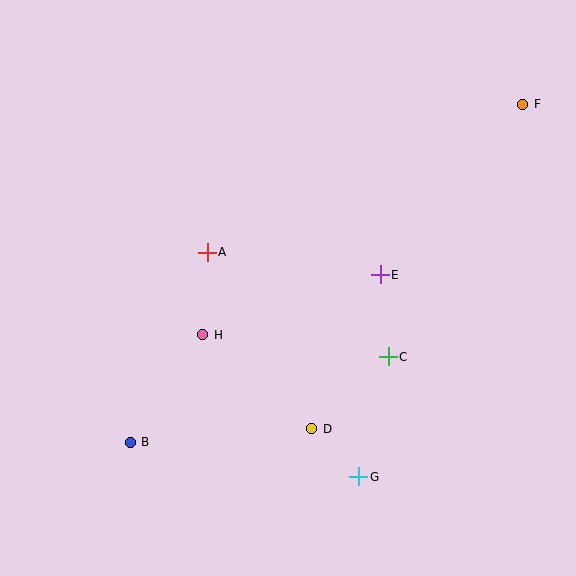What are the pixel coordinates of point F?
Point F is at (523, 104).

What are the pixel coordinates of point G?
Point G is at (359, 477).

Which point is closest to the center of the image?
Point A at (207, 252) is closest to the center.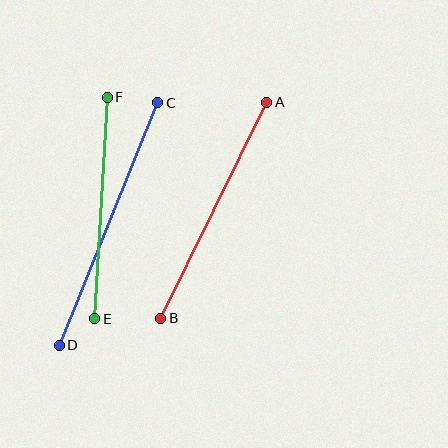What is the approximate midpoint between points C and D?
The midpoint is at approximately (108, 224) pixels.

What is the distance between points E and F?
The distance is approximately 221 pixels.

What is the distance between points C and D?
The distance is approximately 262 pixels.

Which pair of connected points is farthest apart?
Points C and D are farthest apart.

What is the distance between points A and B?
The distance is approximately 240 pixels.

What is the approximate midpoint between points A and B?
The midpoint is at approximately (214, 210) pixels.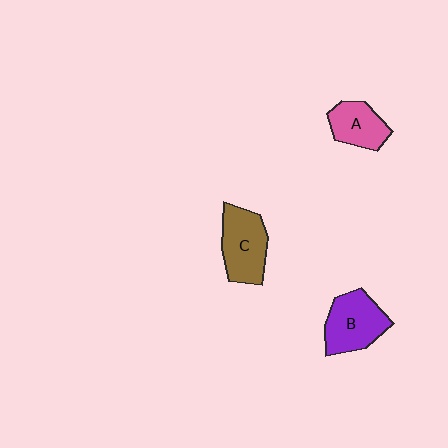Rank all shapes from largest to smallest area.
From largest to smallest: C (brown), B (purple), A (pink).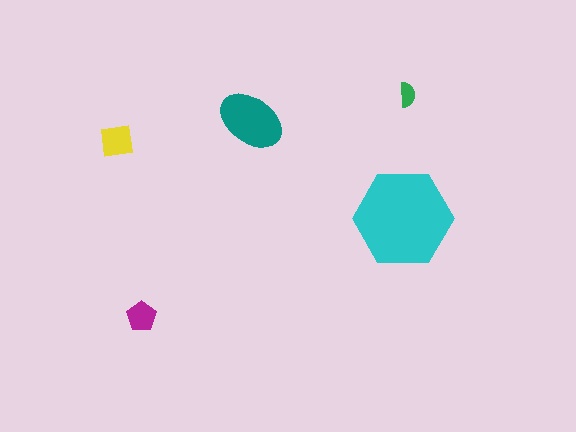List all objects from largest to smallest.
The cyan hexagon, the teal ellipse, the yellow square, the magenta pentagon, the green semicircle.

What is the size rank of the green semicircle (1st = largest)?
5th.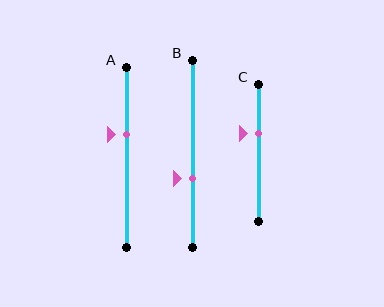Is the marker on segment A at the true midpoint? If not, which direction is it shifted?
No, the marker on segment A is shifted upward by about 13% of the segment length.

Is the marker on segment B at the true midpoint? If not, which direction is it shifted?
No, the marker on segment B is shifted downward by about 13% of the segment length.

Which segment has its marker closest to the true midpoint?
Segment A has its marker closest to the true midpoint.